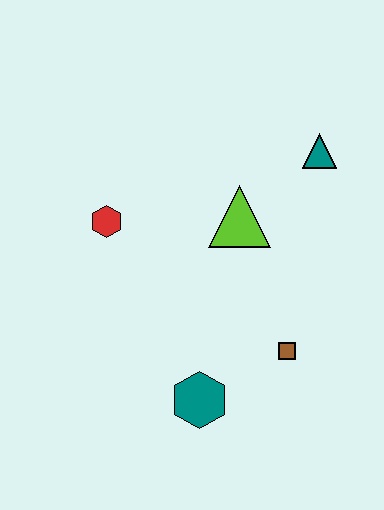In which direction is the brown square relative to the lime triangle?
The brown square is below the lime triangle.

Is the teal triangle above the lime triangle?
Yes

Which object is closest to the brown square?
The teal hexagon is closest to the brown square.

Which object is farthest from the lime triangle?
The teal hexagon is farthest from the lime triangle.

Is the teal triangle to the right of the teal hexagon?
Yes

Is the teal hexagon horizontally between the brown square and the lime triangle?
No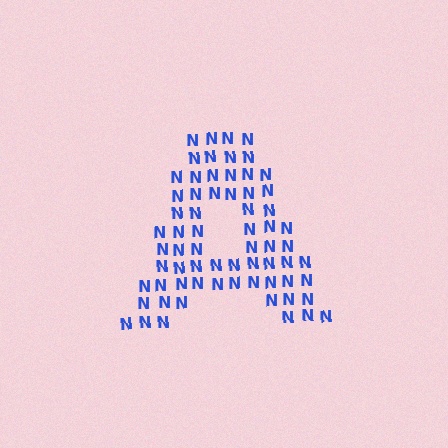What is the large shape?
The large shape is the letter A.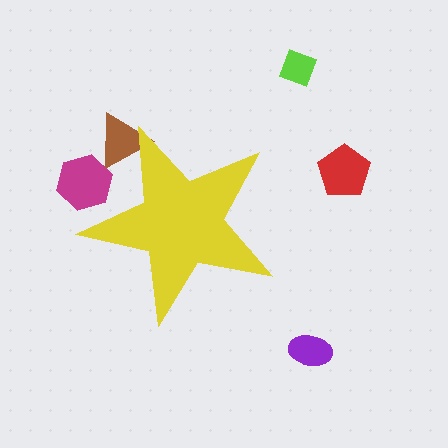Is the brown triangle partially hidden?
Yes, the brown triangle is partially hidden behind the yellow star.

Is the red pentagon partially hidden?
No, the red pentagon is fully visible.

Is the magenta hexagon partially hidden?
Yes, the magenta hexagon is partially hidden behind the yellow star.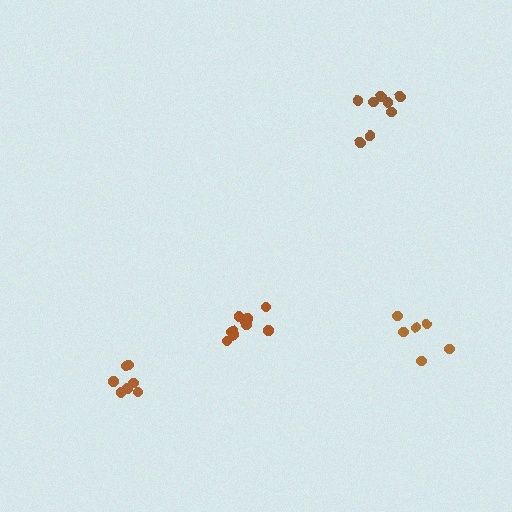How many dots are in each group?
Group 1: 10 dots, Group 2: 7 dots, Group 3: 8 dots, Group 4: 6 dots (31 total).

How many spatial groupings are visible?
There are 4 spatial groupings.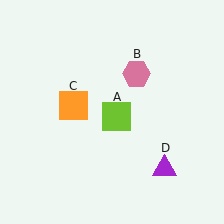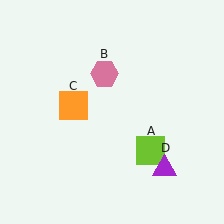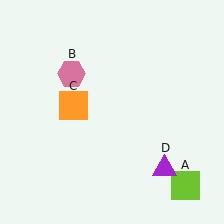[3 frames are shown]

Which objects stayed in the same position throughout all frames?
Orange square (object C) and purple triangle (object D) remained stationary.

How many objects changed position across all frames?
2 objects changed position: lime square (object A), pink hexagon (object B).